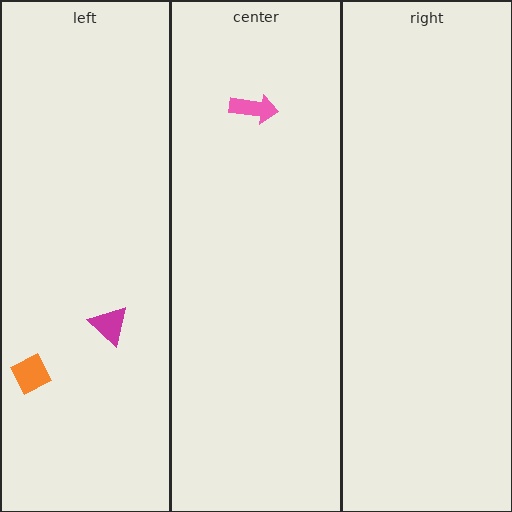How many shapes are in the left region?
2.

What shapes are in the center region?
The pink arrow.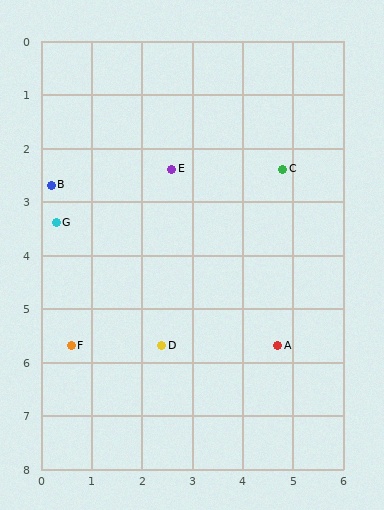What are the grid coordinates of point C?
Point C is at approximately (4.8, 2.4).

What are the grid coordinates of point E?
Point E is at approximately (2.6, 2.4).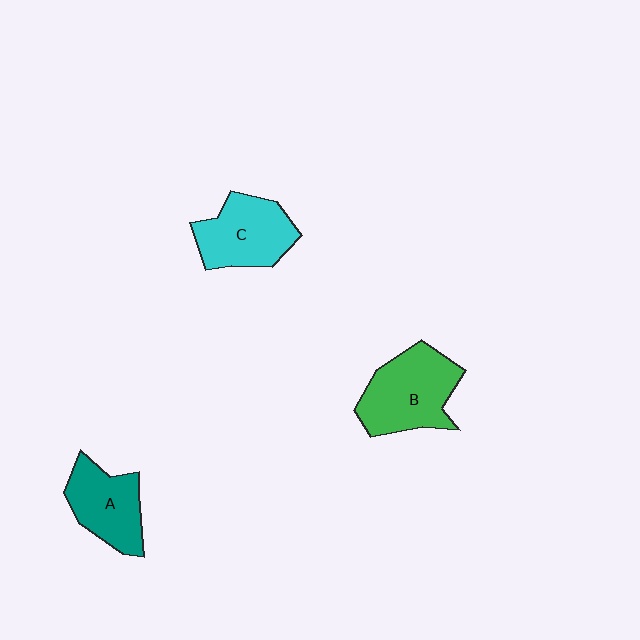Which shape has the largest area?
Shape B (green).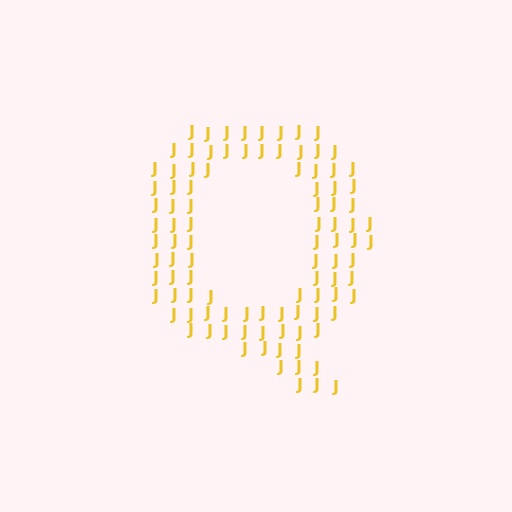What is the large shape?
The large shape is the letter Q.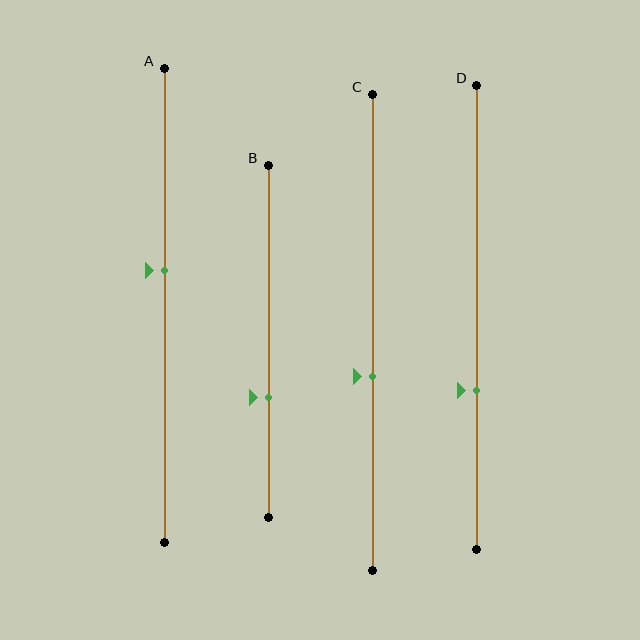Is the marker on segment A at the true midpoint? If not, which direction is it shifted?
No, the marker on segment A is shifted upward by about 7% of the segment length.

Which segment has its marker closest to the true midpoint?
Segment A has its marker closest to the true midpoint.